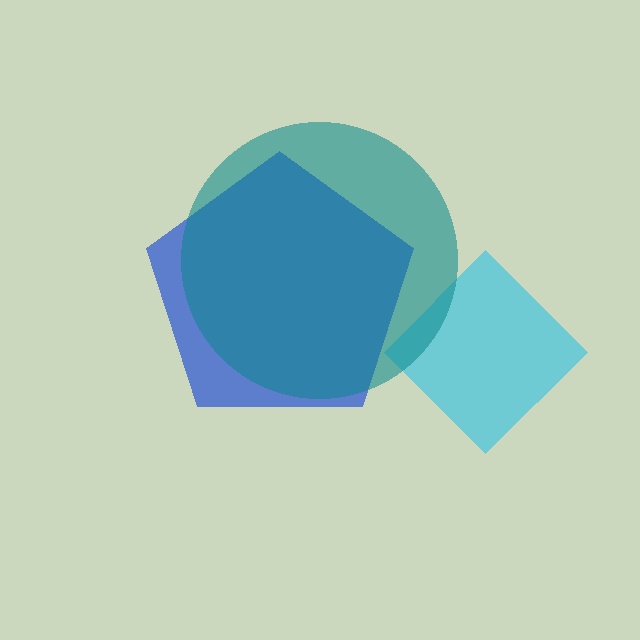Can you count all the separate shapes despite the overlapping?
Yes, there are 3 separate shapes.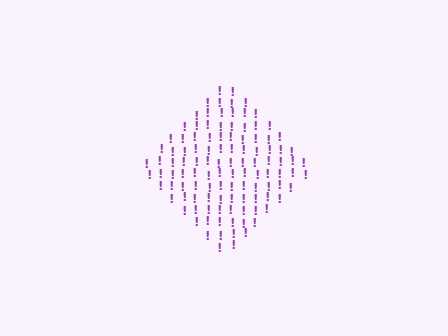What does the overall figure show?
The overall figure shows a diamond.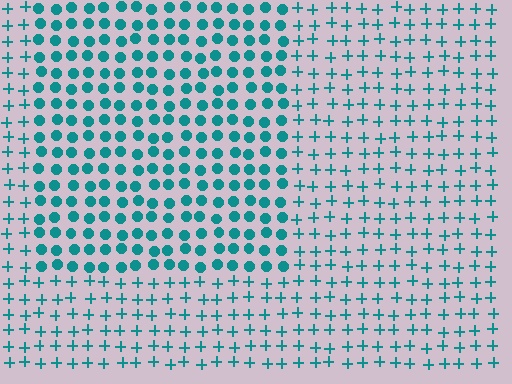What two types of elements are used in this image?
The image uses circles inside the rectangle region and plus signs outside it.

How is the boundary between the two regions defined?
The boundary is defined by a change in element shape: circles inside vs. plus signs outside. All elements share the same color and spacing.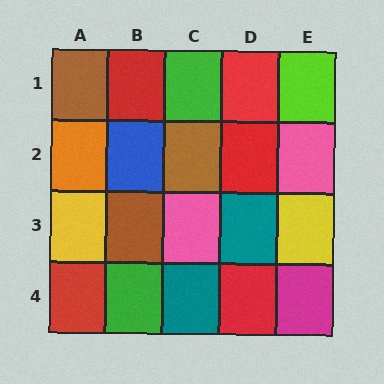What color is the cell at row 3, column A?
Yellow.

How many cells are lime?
1 cell is lime.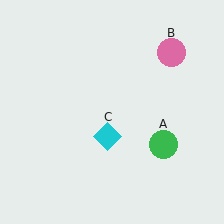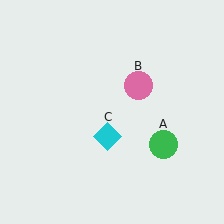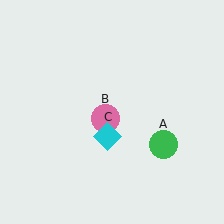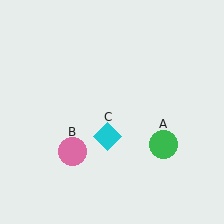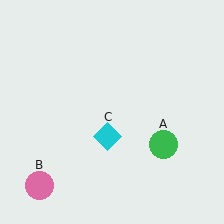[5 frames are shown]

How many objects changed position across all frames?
1 object changed position: pink circle (object B).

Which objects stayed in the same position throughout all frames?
Green circle (object A) and cyan diamond (object C) remained stationary.